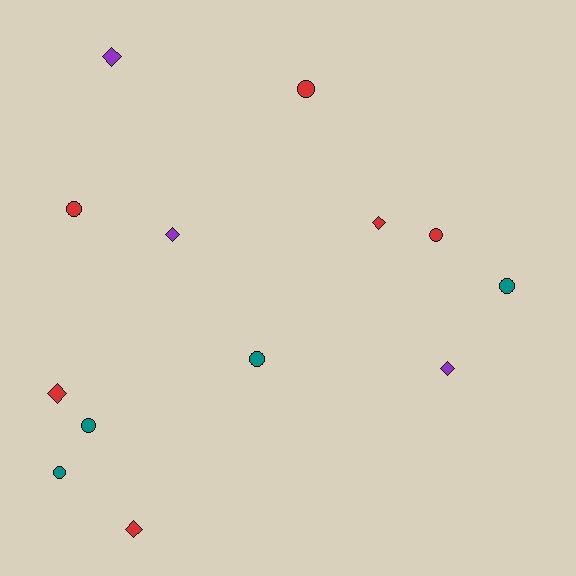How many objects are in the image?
There are 13 objects.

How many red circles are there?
There are 3 red circles.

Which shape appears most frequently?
Circle, with 7 objects.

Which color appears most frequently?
Red, with 6 objects.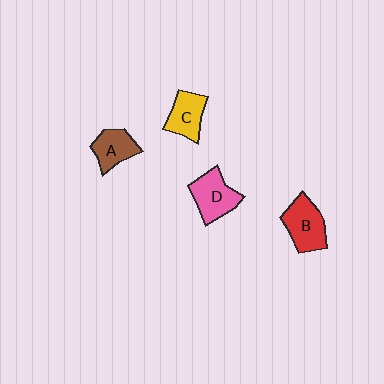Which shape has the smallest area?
Shape A (brown).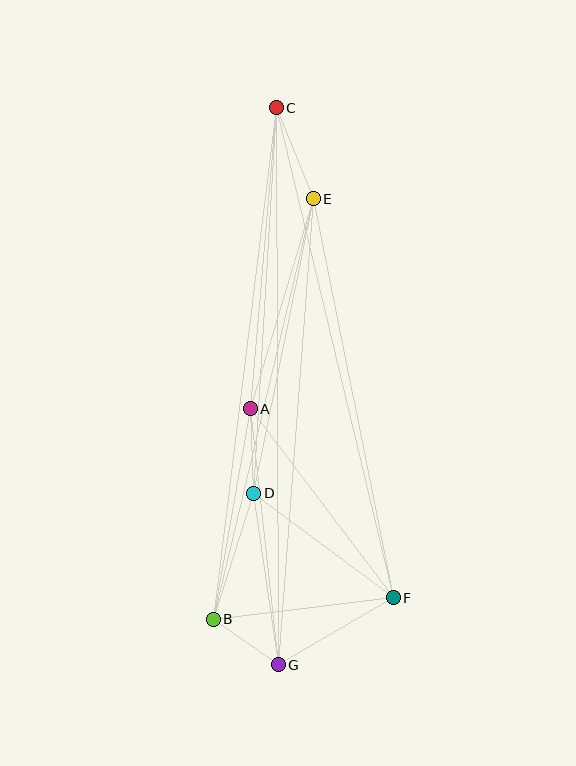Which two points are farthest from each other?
Points C and G are farthest from each other.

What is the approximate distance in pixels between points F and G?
The distance between F and G is approximately 133 pixels.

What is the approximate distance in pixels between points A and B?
The distance between A and B is approximately 214 pixels.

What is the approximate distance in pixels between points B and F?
The distance between B and F is approximately 181 pixels.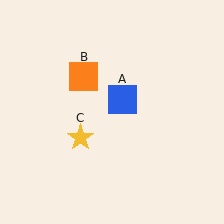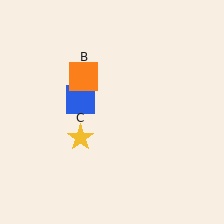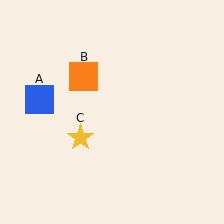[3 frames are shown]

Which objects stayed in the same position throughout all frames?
Orange square (object B) and yellow star (object C) remained stationary.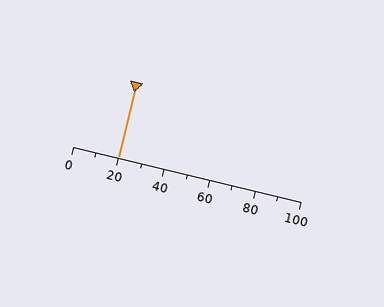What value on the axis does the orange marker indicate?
The marker indicates approximately 20.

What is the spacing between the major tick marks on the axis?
The major ticks are spaced 20 apart.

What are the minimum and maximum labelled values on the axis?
The axis runs from 0 to 100.